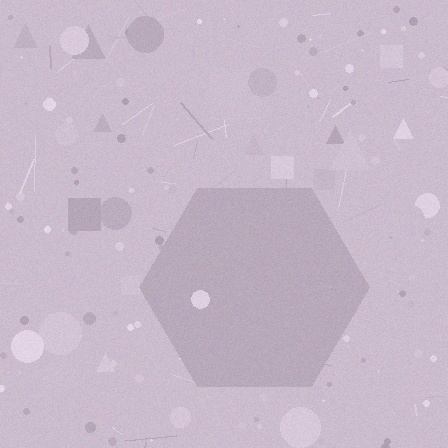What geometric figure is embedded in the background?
A hexagon is embedded in the background.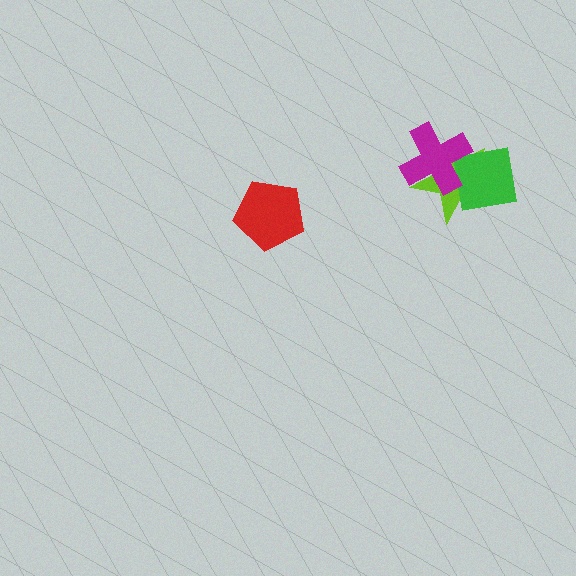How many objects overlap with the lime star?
2 objects overlap with the lime star.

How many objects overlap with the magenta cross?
2 objects overlap with the magenta cross.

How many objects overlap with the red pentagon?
0 objects overlap with the red pentagon.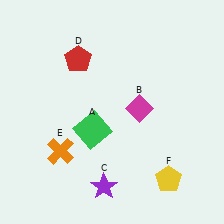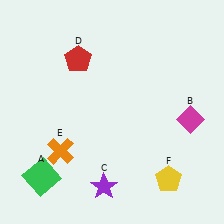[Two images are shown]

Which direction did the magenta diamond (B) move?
The magenta diamond (B) moved right.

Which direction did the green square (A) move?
The green square (A) moved left.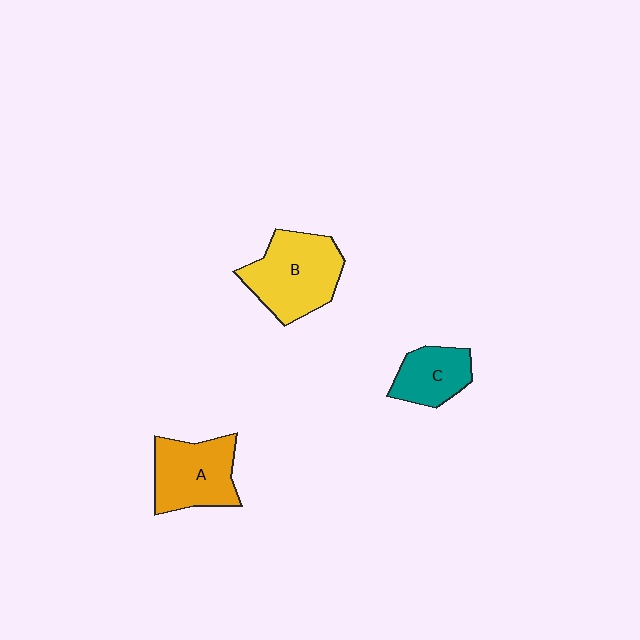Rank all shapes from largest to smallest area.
From largest to smallest: B (yellow), A (orange), C (teal).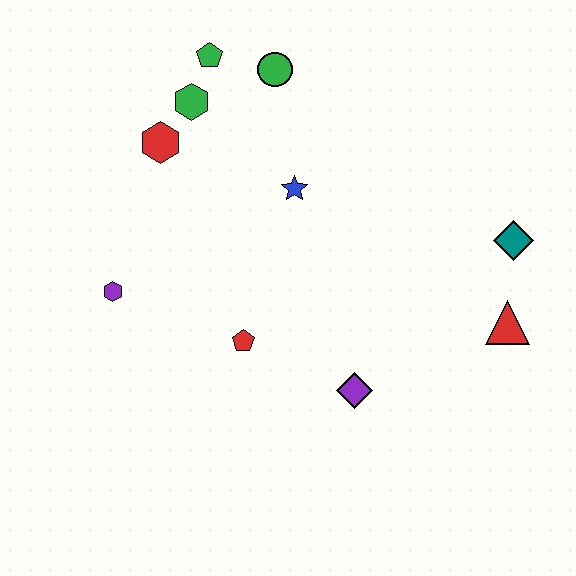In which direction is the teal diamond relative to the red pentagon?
The teal diamond is to the right of the red pentagon.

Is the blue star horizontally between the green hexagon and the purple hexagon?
No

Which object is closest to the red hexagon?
The green hexagon is closest to the red hexagon.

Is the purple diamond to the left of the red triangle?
Yes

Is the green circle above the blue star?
Yes